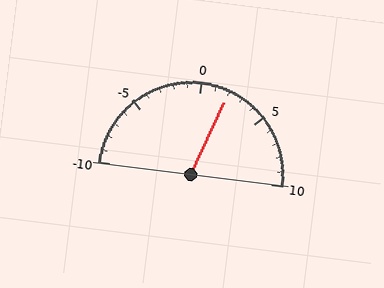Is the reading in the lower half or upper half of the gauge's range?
The reading is in the upper half of the range (-10 to 10).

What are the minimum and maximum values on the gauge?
The gauge ranges from -10 to 10.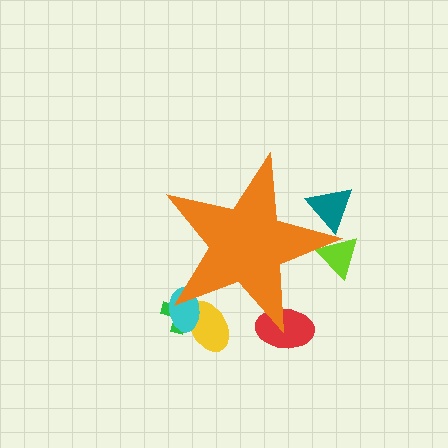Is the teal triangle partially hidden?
Yes, the teal triangle is partially hidden behind the orange star.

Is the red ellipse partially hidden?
Yes, the red ellipse is partially hidden behind the orange star.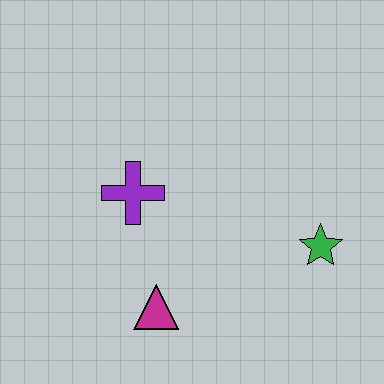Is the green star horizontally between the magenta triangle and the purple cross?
No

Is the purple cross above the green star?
Yes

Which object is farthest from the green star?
The purple cross is farthest from the green star.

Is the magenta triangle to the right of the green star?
No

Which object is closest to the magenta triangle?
The purple cross is closest to the magenta triangle.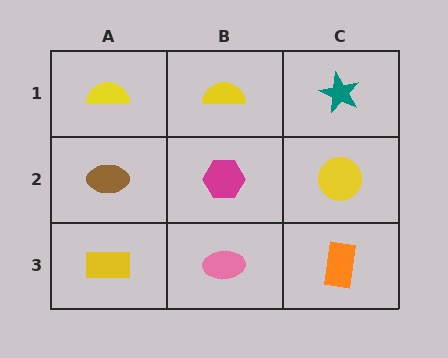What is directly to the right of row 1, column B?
A teal star.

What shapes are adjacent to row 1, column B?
A magenta hexagon (row 2, column B), a yellow semicircle (row 1, column A), a teal star (row 1, column C).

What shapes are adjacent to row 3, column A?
A brown ellipse (row 2, column A), a pink ellipse (row 3, column B).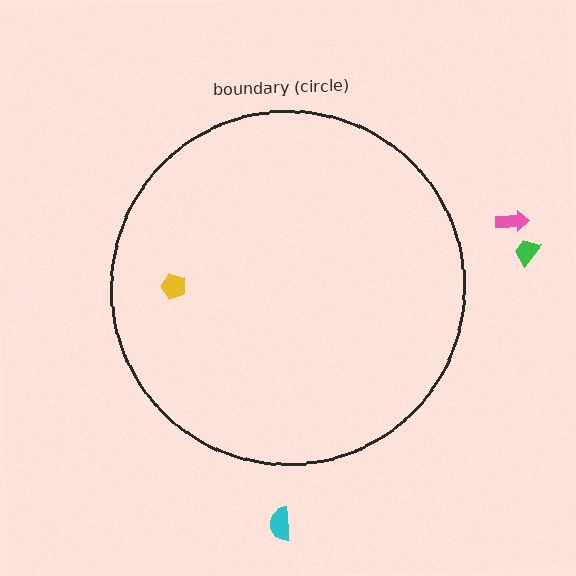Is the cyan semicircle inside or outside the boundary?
Outside.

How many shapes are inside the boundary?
1 inside, 3 outside.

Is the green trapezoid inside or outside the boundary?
Outside.